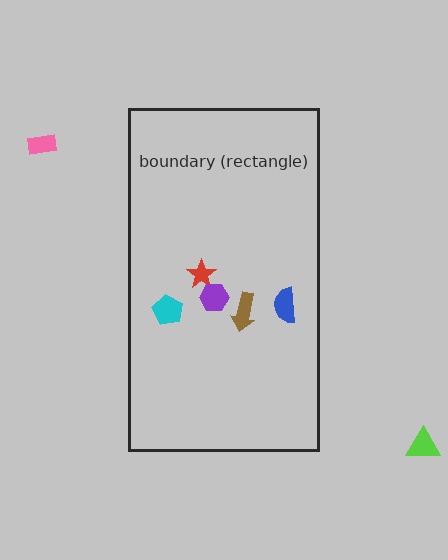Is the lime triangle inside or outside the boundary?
Outside.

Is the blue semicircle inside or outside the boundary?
Inside.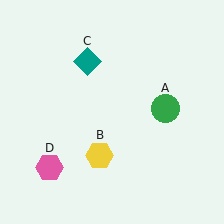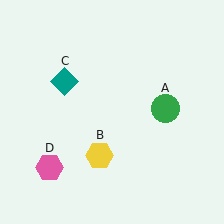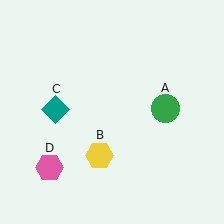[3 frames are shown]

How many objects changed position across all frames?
1 object changed position: teal diamond (object C).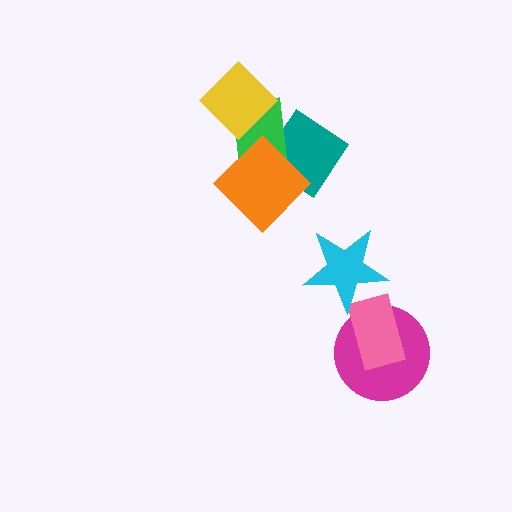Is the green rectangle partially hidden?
Yes, it is partially covered by another shape.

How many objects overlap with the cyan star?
1 object overlaps with the cyan star.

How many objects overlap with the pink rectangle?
2 objects overlap with the pink rectangle.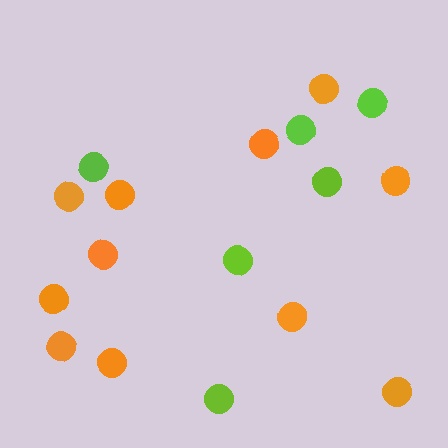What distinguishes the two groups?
There are 2 groups: one group of lime circles (6) and one group of orange circles (11).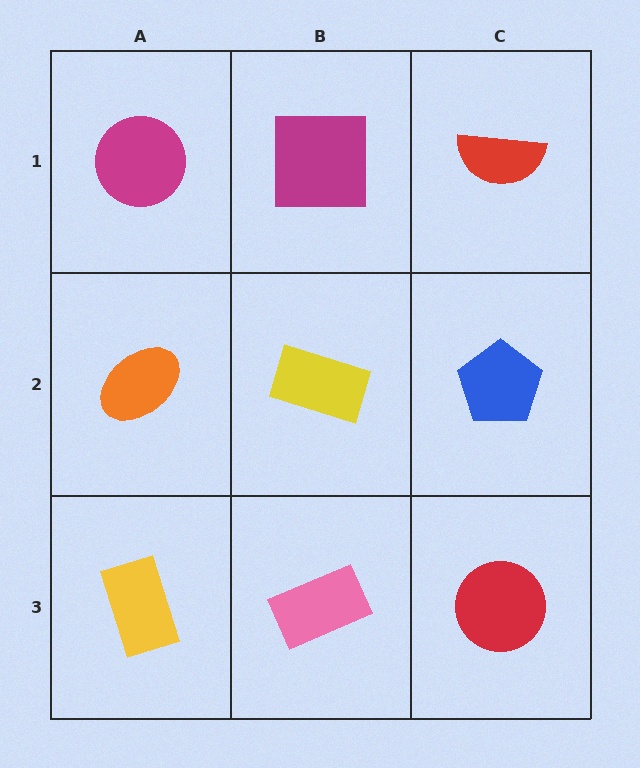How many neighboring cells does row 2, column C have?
3.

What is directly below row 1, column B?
A yellow rectangle.